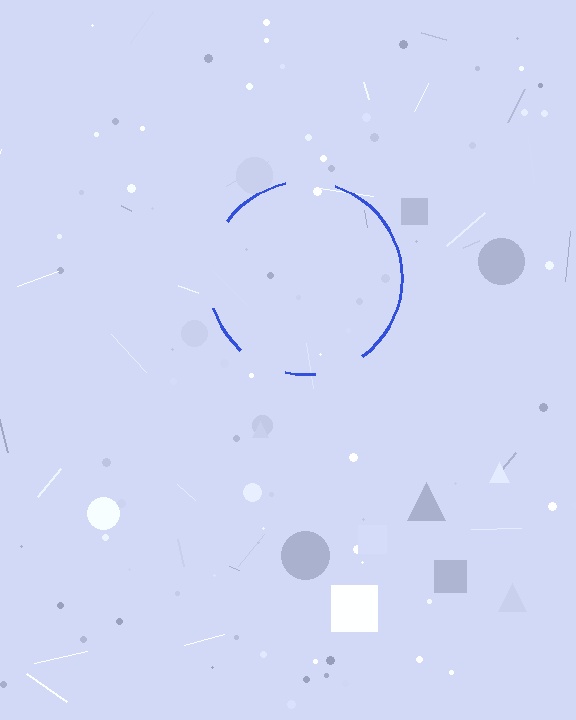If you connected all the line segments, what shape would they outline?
They would outline a circle.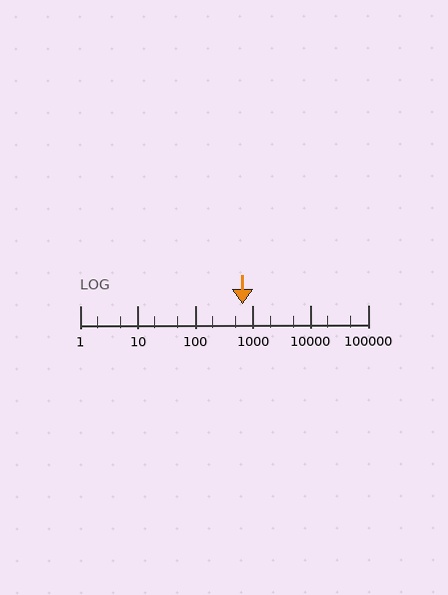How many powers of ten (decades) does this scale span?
The scale spans 5 decades, from 1 to 100000.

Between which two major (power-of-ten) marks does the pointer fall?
The pointer is between 100 and 1000.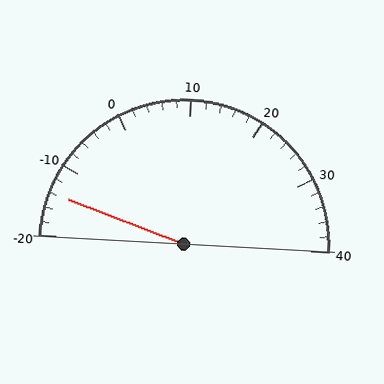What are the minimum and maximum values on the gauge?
The gauge ranges from -20 to 40.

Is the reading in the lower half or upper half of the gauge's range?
The reading is in the lower half of the range (-20 to 40).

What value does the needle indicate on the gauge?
The needle indicates approximately -14.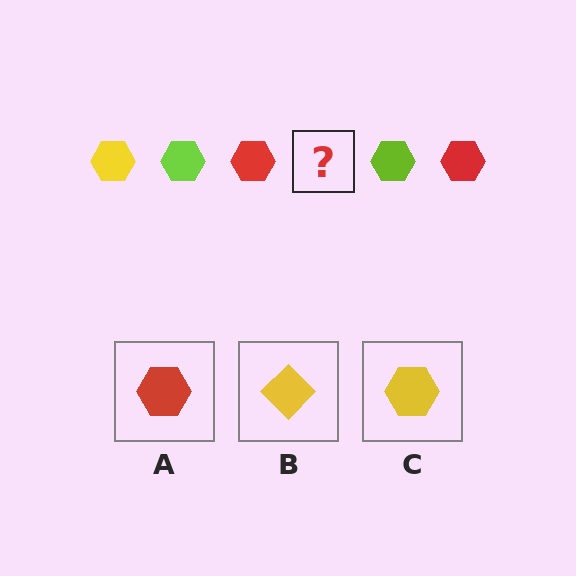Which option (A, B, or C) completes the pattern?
C.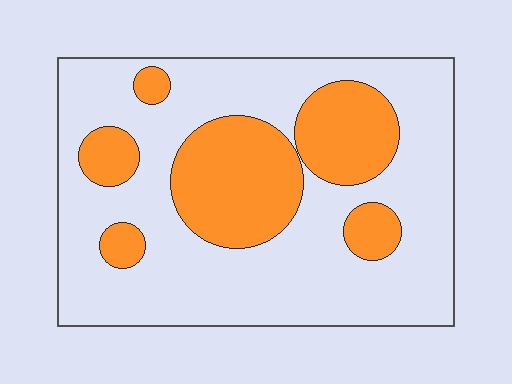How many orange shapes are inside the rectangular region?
6.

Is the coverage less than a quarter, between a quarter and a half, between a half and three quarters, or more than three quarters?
Between a quarter and a half.